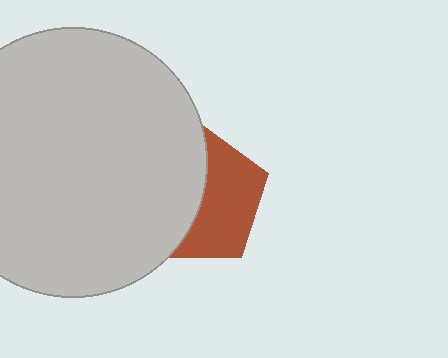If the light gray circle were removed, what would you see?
You would see the complete brown pentagon.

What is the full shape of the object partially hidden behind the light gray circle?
The partially hidden object is a brown pentagon.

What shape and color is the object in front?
The object in front is a light gray circle.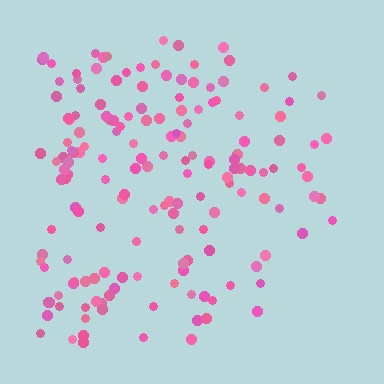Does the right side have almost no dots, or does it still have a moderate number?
Still a moderate number, just noticeably fewer than the left.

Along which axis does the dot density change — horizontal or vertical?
Horizontal.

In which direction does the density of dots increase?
From right to left, with the left side densest.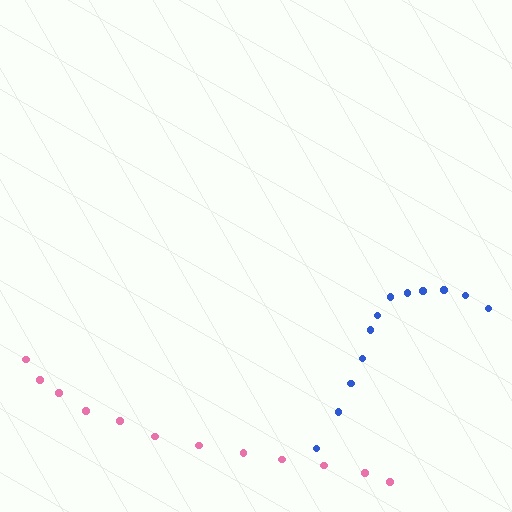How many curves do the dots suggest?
There are 2 distinct paths.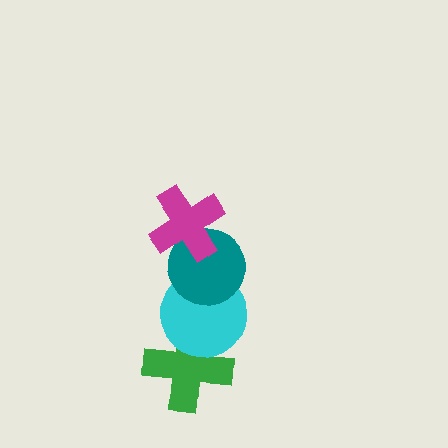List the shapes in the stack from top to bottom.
From top to bottom: the magenta cross, the teal circle, the cyan circle, the green cross.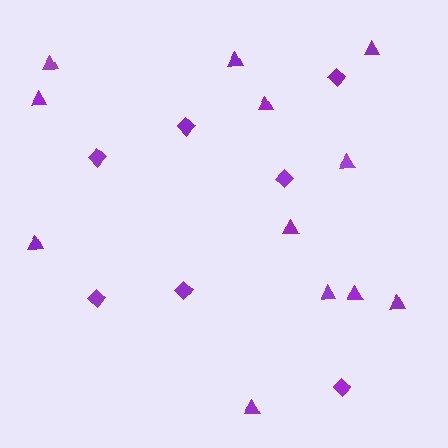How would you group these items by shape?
There are 2 groups: one group of diamonds (7) and one group of triangles (12).